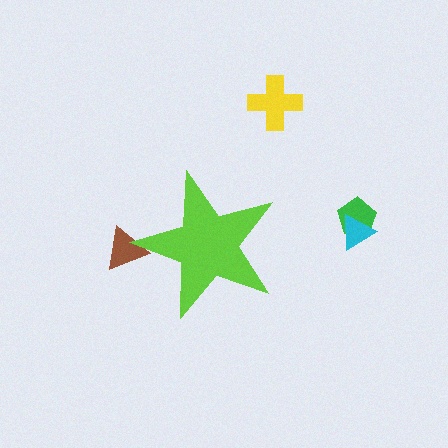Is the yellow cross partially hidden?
No, the yellow cross is fully visible.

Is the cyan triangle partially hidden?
No, the cyan triangle is fully visible.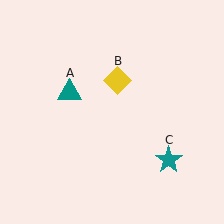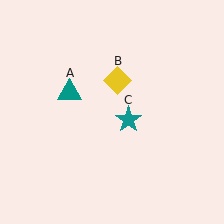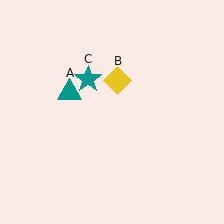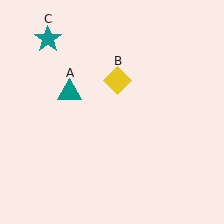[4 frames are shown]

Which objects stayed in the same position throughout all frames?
Teal triangle (object A) and yellow diamond (object B) remained stationary.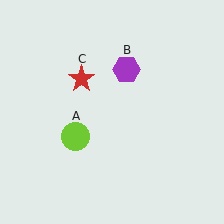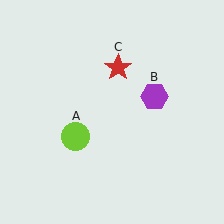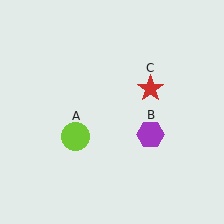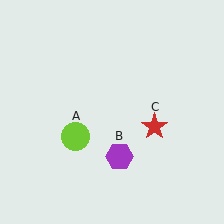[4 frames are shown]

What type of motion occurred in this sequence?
The purple hexagon (object B), red star (object C) rotated clockwise around the center of the scene.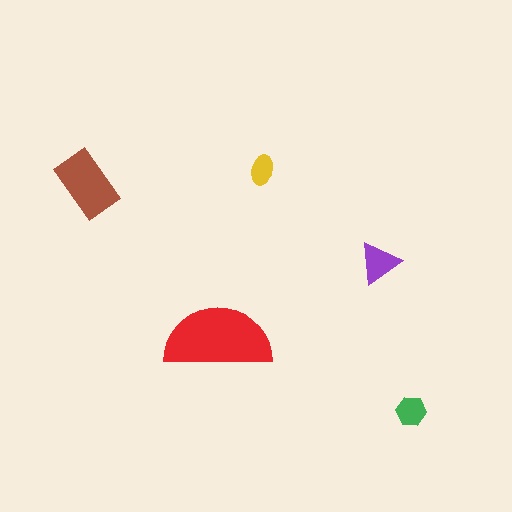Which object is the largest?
The red semicircle.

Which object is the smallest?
The yellow ellipse.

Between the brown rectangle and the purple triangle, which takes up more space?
The brown rectangle.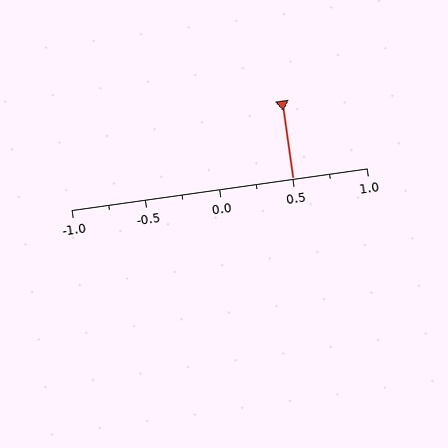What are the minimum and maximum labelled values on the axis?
The axis runs from -1.0 to 1.0.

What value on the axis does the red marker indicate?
The marker indicates approximately 0.5.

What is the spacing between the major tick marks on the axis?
The major ticks are spaced 0.5 apart.